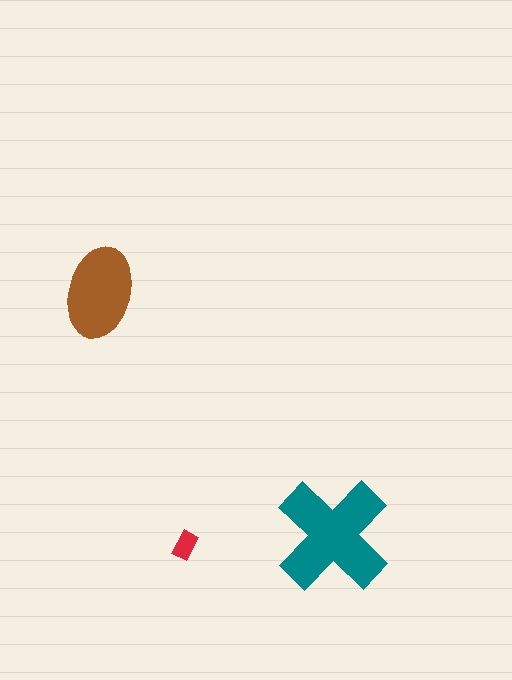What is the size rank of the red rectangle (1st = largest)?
3rd.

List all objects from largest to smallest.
The teal cross, the brown ellipse, the red rectangle.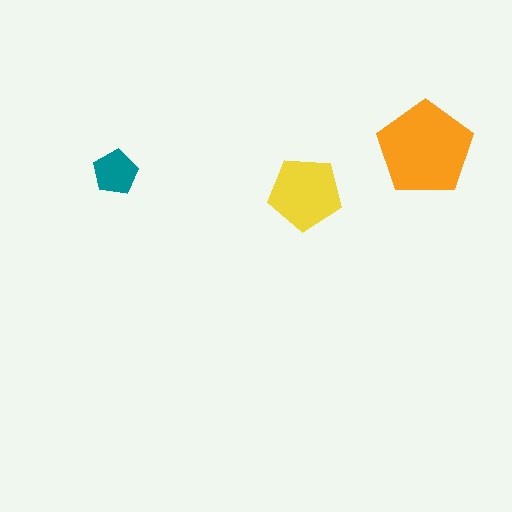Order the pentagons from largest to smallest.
the orange one, the yellow one, the teal one.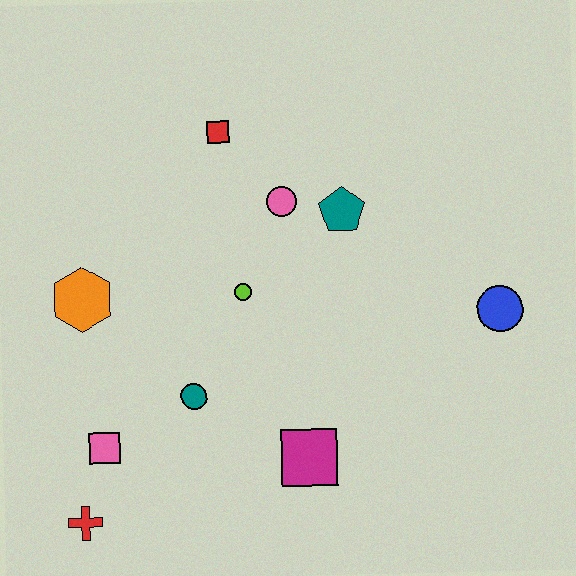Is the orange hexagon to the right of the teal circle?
No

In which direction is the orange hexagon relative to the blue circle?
The orange hexagon is to the left of the blue circle.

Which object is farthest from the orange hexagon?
The blue circle is farthest from the orange hexagon.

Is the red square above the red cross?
Yes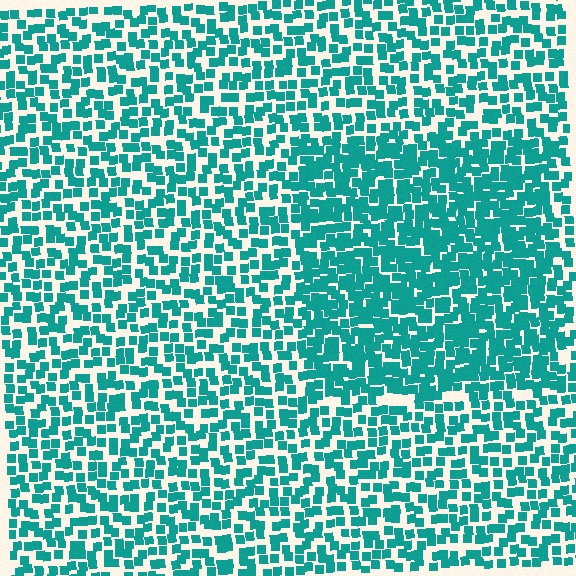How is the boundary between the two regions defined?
The boundary is defined by a change in element density (approximately 1.7x ratio). All elements are the same color, size, and shape.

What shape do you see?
I see a rectangle.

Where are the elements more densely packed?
The elements are more densely packed inside the rectangle boundary.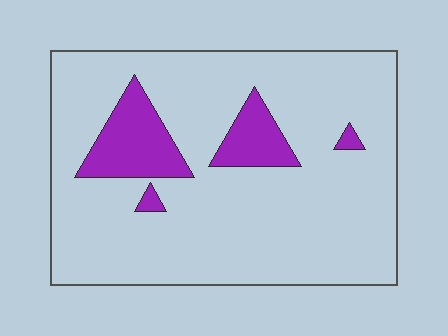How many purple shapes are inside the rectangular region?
4.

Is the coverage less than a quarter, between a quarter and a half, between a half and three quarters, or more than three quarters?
Less than a quarter.